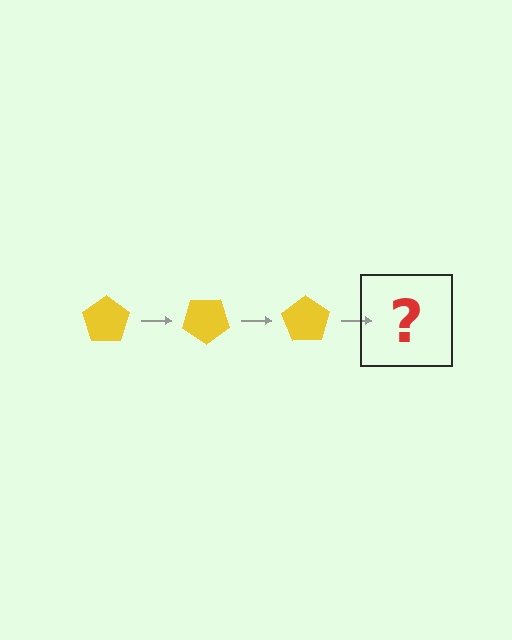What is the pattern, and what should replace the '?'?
The pattern is that the pentagon rotates 35 degrees each step. The '?' should be a yellow pentagon rotated 105 degrees.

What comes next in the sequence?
The next element should be a yellow pentagon rotated 105 degrees.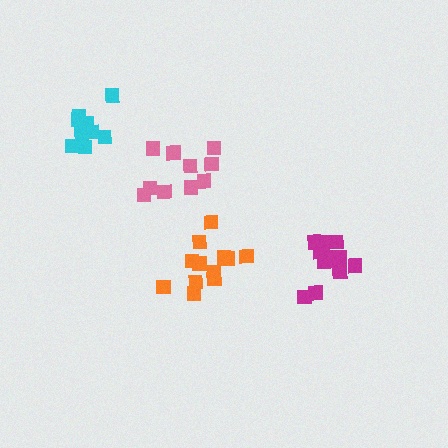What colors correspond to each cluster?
The clusters are colored: cyan, orange, magenta, pink.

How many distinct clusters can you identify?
There are 4 distinct clusters.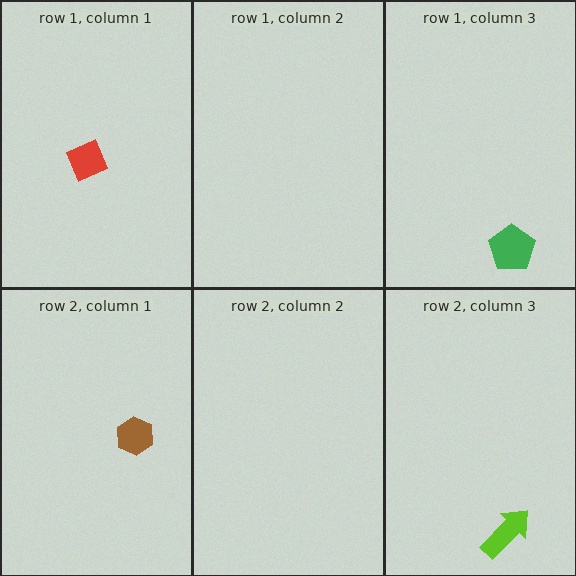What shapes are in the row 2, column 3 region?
The lime arrow.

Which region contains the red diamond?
The row 1, column 1 region.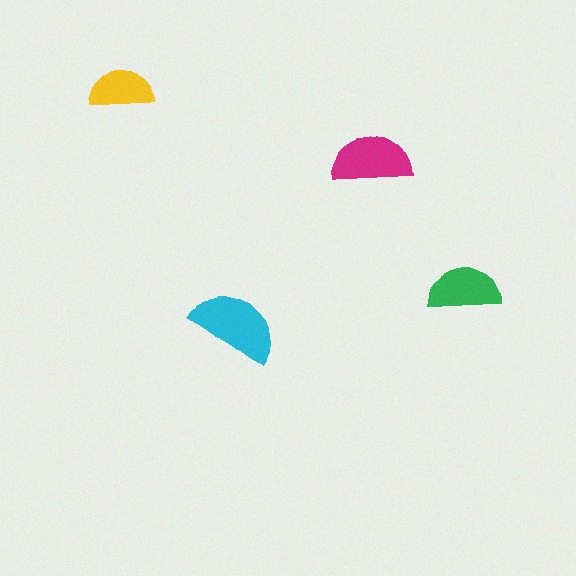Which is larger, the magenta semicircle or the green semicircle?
The magenta one.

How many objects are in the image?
There are 4 objects in the image.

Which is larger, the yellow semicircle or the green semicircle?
The green one.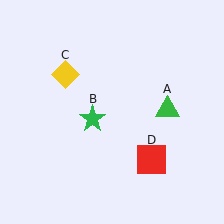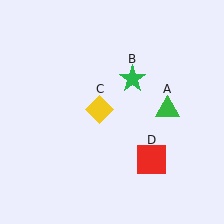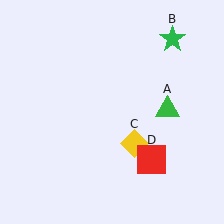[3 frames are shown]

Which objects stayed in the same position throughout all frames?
Green triangle (object A) and red square (object D) remained stationary.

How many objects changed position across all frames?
2 objects changed position: green star (object B), yellow diamond (object C).